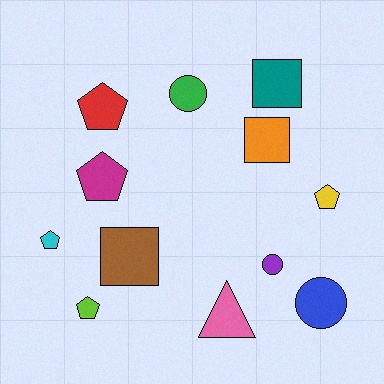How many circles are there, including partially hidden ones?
There are 3 circles.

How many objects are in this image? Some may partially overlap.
There are 12 objects.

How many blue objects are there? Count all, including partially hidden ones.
There is 1 blue object.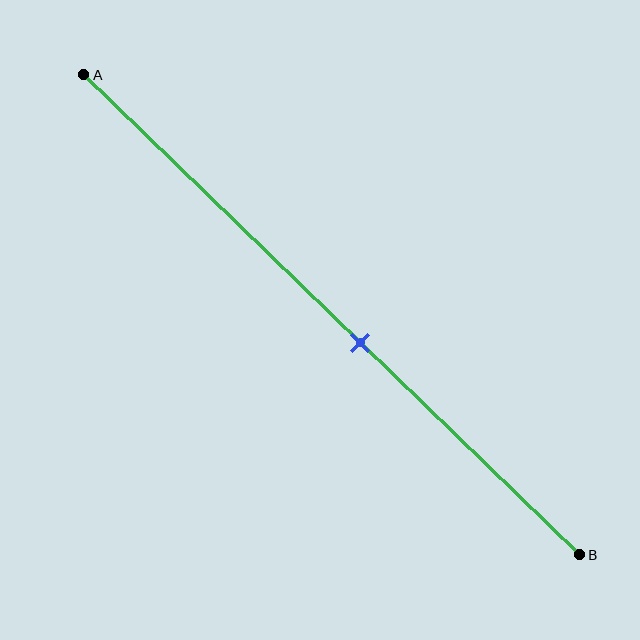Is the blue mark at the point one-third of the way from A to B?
No, the mark is at about 55% from A, not at the 33% one-third point.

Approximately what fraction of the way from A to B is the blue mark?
The blue mark is approximately 55% of the way from A to B.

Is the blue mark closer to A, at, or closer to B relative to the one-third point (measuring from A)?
The blue mark is closer to point B than the one-third point of segment AB.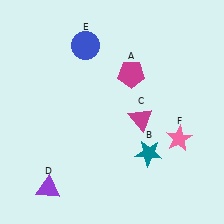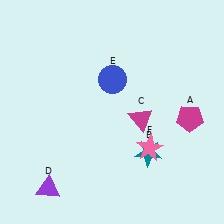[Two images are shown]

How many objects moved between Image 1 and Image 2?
3 objects moved between the two images.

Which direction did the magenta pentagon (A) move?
The magenta pentagon (A) moved right.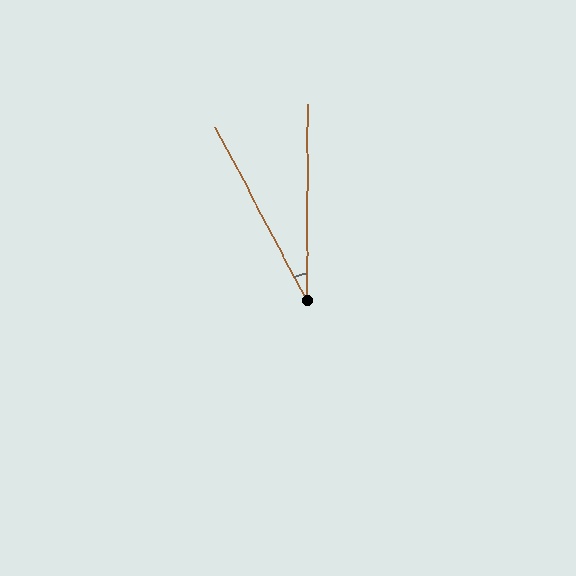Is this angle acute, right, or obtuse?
It is acute.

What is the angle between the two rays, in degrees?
Approximately 28 degrees.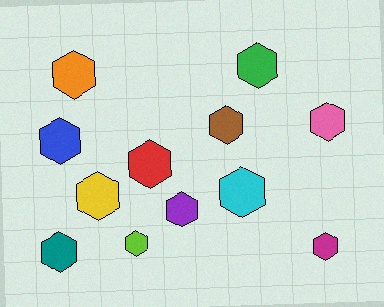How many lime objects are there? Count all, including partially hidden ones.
There is 1 lime object.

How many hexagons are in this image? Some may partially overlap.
There are 12 hexagons.